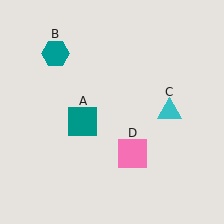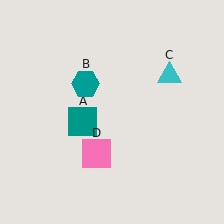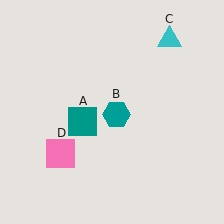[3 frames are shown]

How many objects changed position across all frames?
3 objects changed position: teal hexagon (object B), cyan triangle (object C), pink square (object D).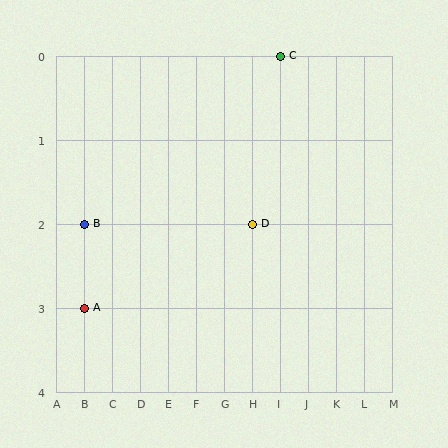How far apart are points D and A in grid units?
Points D and A are 6 columns and 1 row apart (about 6.1 grid units diagonally).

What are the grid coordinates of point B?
Point B is at grid coordinates (B, 2).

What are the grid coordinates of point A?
Point A is at grid coordinates (B, 3).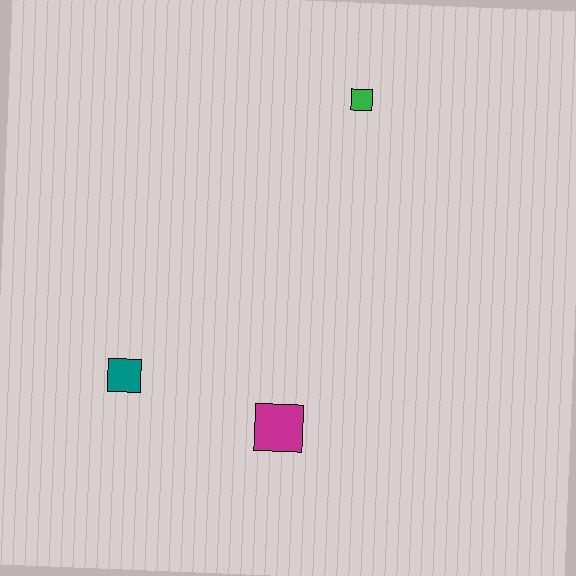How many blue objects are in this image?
There are no blue objects.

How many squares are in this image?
There are 3 squares.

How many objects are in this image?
There are 3 objects.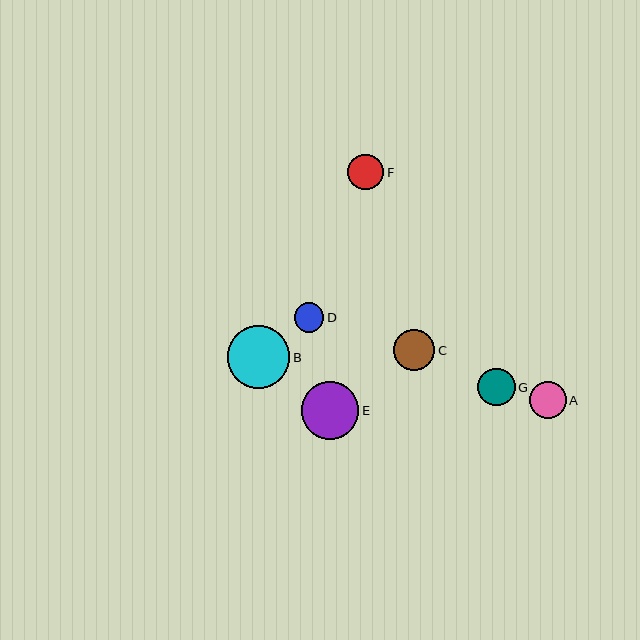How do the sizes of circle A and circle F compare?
Circle A and circle F are approximately the same size.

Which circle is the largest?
Circle B is the largest with a size of approximately 62 pixels.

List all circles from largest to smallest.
From largest to smallest: B, E, C, G, A, F, D.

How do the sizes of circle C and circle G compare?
Circle C and circle G are approximately the same size.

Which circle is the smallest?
Circle D is the smallest with a size of approximately 30 pixels.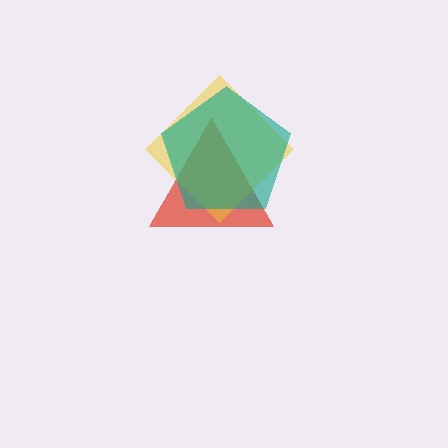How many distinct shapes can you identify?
There are 3 distinct shapes: a red triangle, a yellow diamond, a teal pentagon.